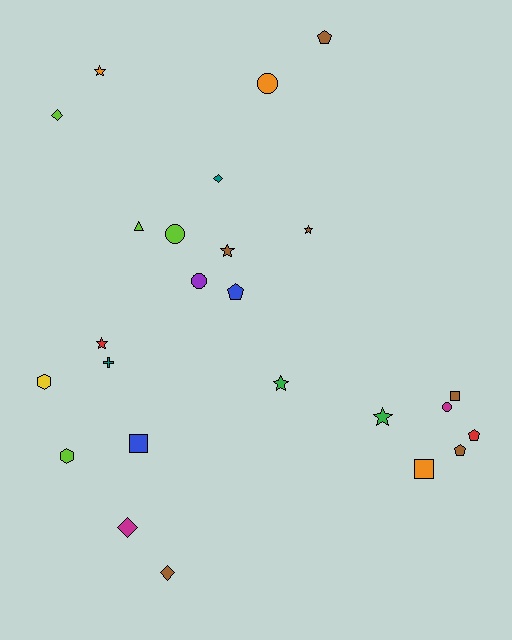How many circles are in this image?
There are 4 circles.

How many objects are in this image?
There are 25 objects.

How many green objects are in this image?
There are 2 green objects.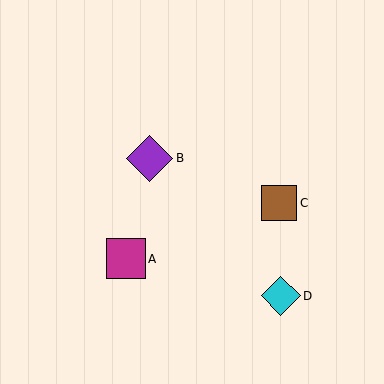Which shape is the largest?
The purple diamond (labeled B) is the largest.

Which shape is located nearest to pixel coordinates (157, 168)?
The purple diamond (labeled B) at (150, 158) is nearest to that location.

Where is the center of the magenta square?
The center of the magenta square is at (126, 259).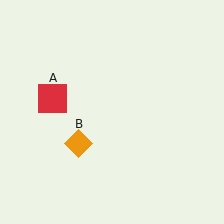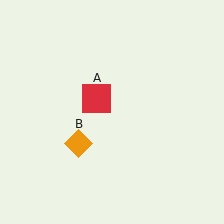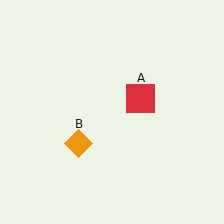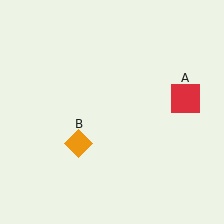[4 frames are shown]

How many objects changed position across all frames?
1 object changed position: red square (object A).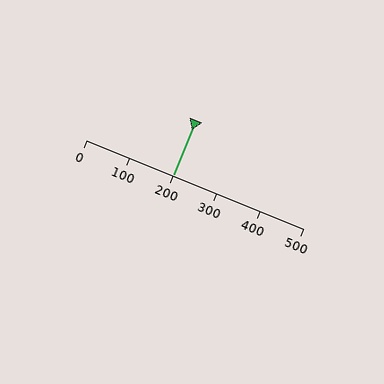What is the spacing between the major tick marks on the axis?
The major ticks are spaced 100 apart.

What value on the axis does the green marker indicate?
The marker indicates approximately 200.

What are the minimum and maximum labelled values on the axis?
The axis runs from 0 to 500.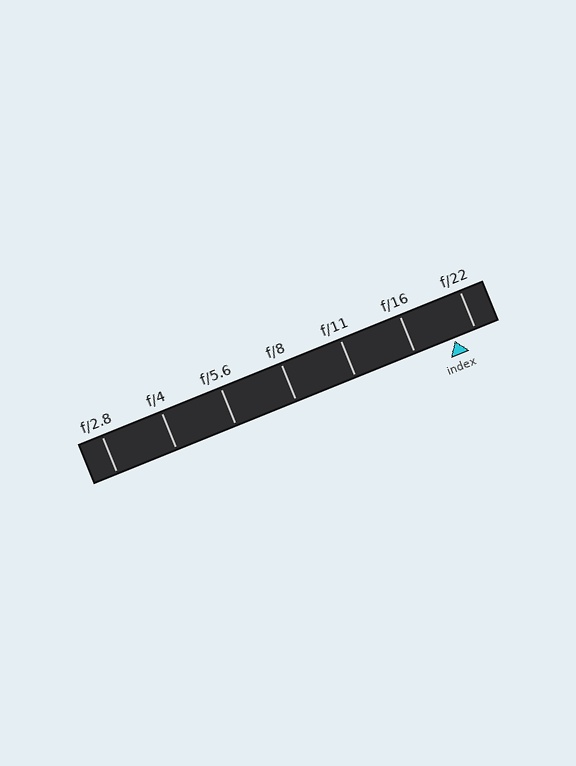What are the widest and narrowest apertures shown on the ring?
The widest aperture shown is f/2.8 and the narrowest is f/22.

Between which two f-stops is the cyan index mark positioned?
The index mark is between f/16 and f/22.